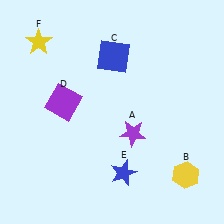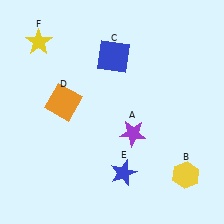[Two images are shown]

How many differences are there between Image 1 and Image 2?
There is 1 difference between the two images.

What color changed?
The square (D) changed from purple in Image 1 to orange in Image 2.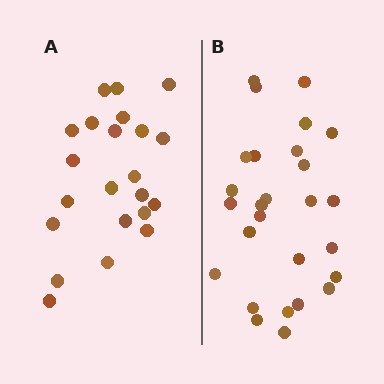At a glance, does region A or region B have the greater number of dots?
Region B (the right region) has more dots.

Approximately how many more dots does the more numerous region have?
Region B has about 5 more dots than region A.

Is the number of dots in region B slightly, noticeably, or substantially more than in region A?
Region B has only slightly more — the two regions are fairly close. The ratio is roughly 1.2 to 1.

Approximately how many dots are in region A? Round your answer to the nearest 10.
About 20 dots. (The exact count is 22, which rounds to 20.)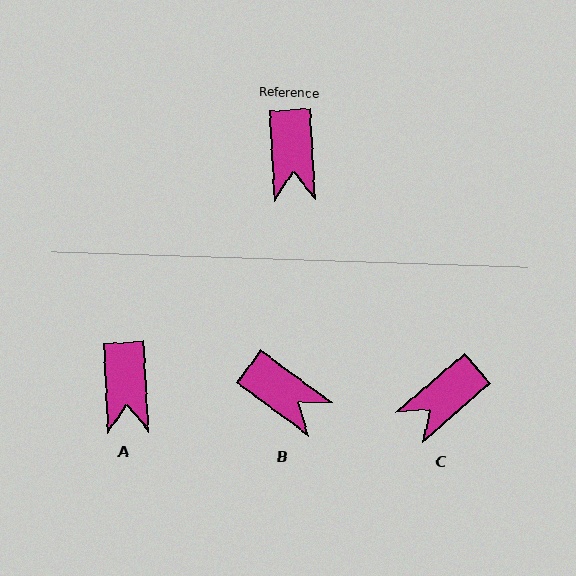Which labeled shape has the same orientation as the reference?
A.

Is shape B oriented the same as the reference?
No, it is off by about 51 degrees.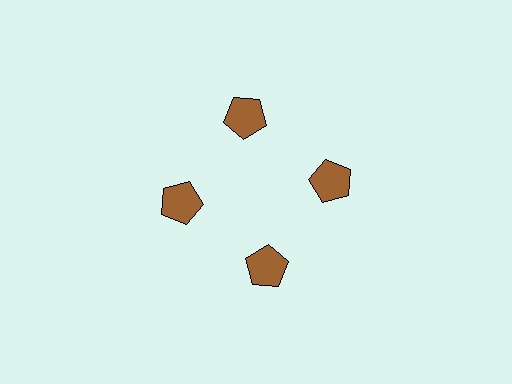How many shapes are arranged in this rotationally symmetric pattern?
There are 4 shapes, arranged in 4 groups of 1.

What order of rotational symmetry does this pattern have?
This pattern has 4-fold rotational symmetry.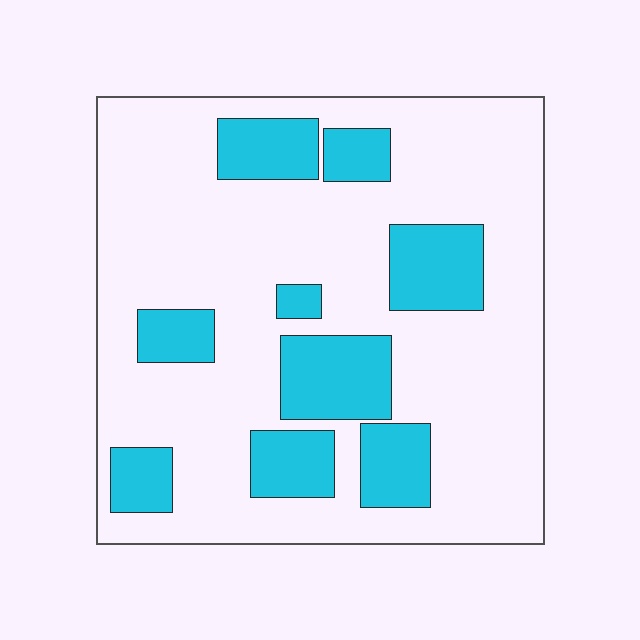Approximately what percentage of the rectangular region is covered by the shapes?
Approximately 25%.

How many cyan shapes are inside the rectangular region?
9.